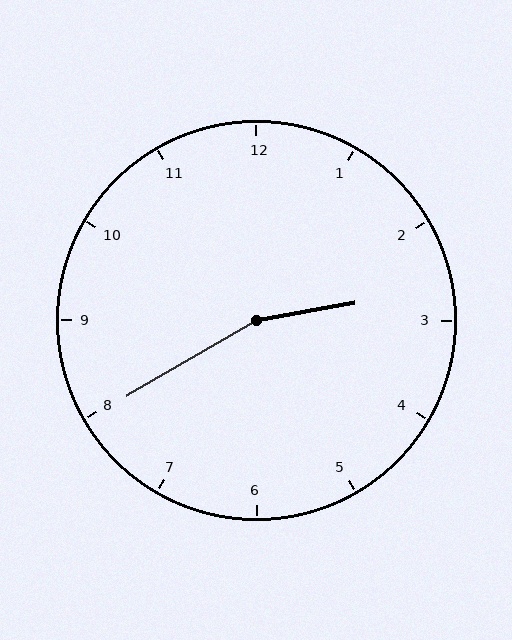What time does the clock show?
2:40.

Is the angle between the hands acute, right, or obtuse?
It is obtuse.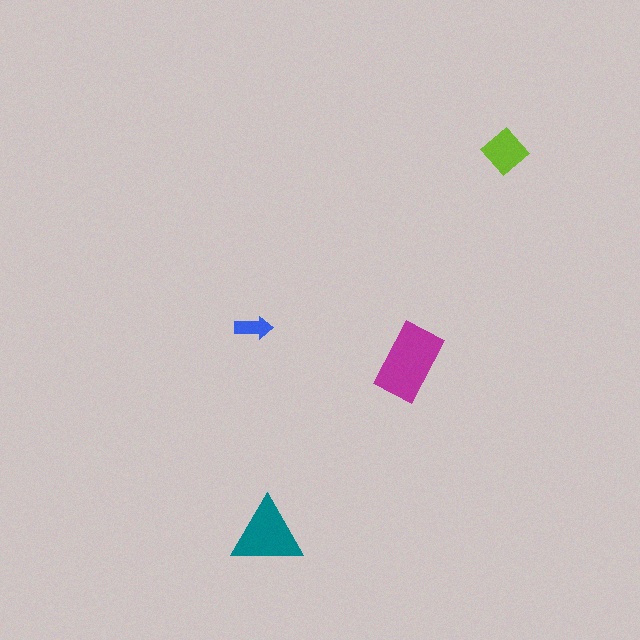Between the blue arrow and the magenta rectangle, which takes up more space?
The magenta rectangle.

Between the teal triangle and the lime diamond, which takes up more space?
The teal triangle.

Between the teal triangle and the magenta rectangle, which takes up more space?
The magenta rectangle.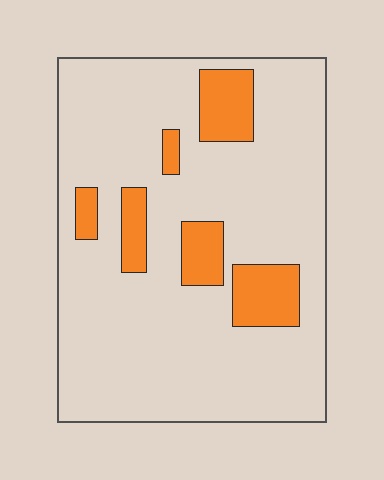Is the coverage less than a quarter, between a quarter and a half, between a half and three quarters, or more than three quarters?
Less than a quarter.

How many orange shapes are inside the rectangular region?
6.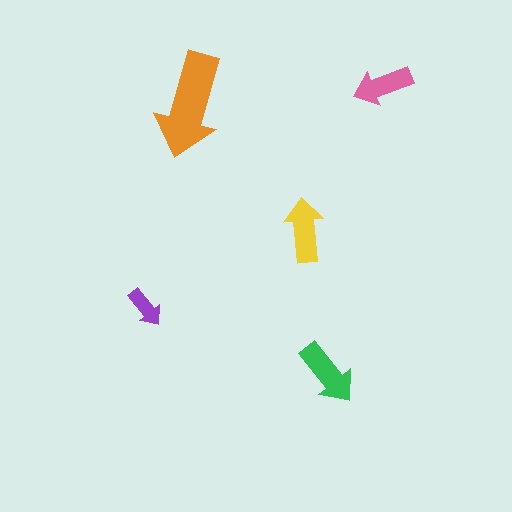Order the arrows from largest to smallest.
the orange one, the green one, the yellow one, the pink one, the purple one.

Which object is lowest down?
The green arrow is bottommost.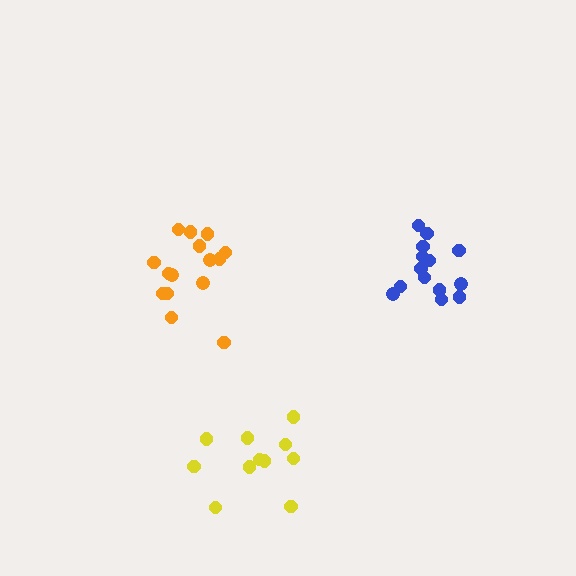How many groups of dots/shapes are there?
There are 3 groups.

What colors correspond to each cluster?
The clusters are colored: orange, blue, yellow.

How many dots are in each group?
Group 1: 15 dots, Group 2: 14 dots, Group 3: 11 dots (40 total).